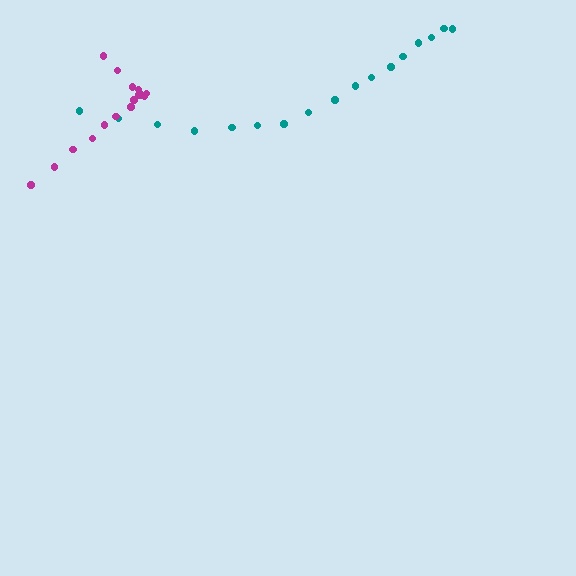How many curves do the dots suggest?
There are 2 distinct paths.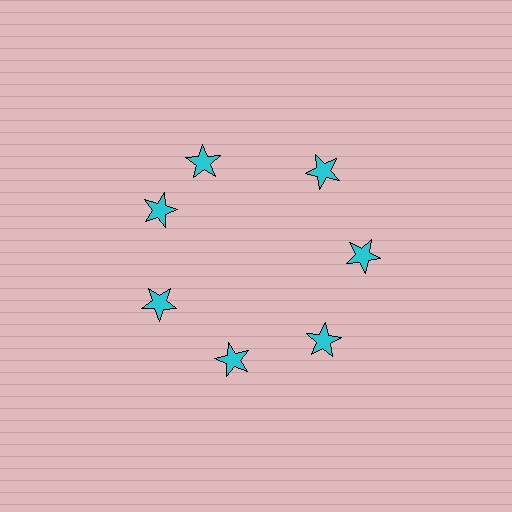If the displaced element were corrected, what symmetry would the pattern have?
It would have 7-fold rotational symmetry — the pattern would map onto itself every 51 degrees.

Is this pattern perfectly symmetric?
No. The 7 cyan stars are arranged in a ring, but one element near the 12 o'clock position is rotated out of alignment along the ring, breaking the 7-fold rotational symmetry.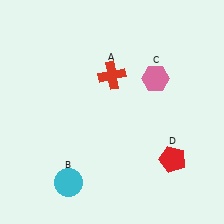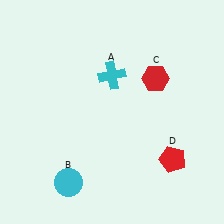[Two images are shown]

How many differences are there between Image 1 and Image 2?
There are 2 differences between the two images.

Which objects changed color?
A changed from red to cyan. C changed from pink to red.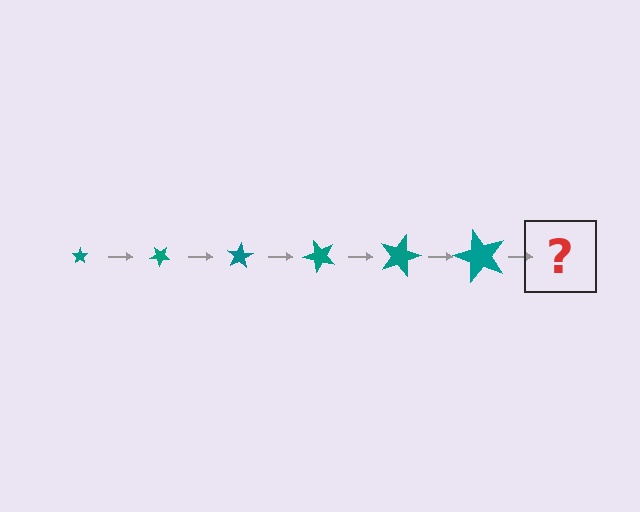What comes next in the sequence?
The next element should be a star, larger than the previous one and rotated 240 degrees from the start.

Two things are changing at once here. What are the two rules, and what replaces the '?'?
The two rules are that the star grows larger each step and it rotates 40 degrees each step. The '?' should be a star, larger than the previous one and rotated 240 degrees from the start.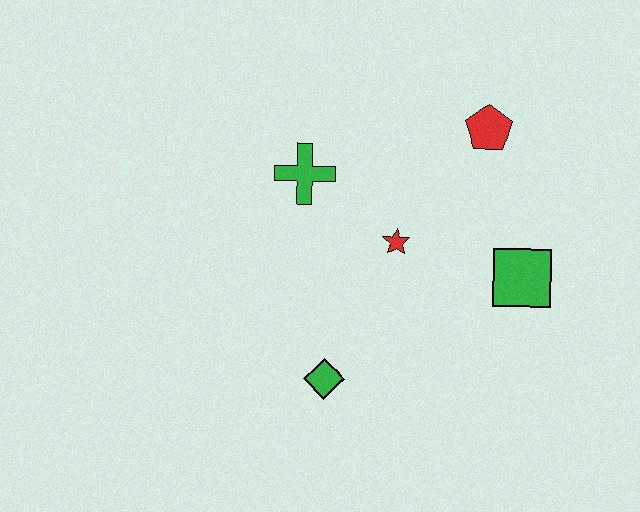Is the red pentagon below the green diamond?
No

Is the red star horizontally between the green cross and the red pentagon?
Yes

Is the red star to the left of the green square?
Yes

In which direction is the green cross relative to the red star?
The green cross is to the left of the red star.